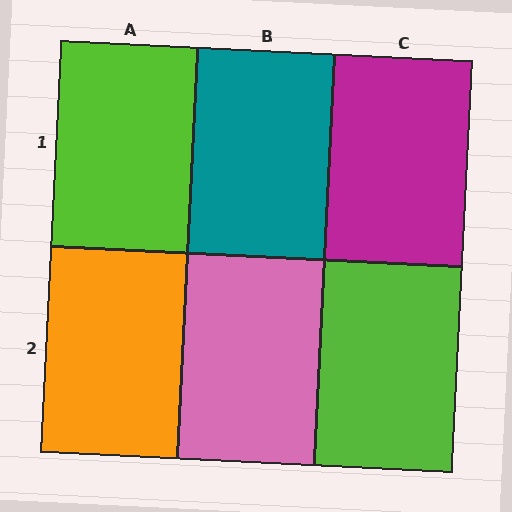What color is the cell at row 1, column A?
Lime.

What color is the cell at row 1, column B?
Teal.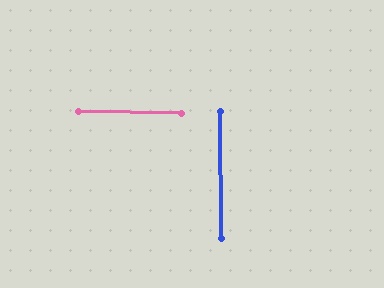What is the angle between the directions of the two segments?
Approximately 88 degrees.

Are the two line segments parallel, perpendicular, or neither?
Perpendicular — they meet at approximately 88°.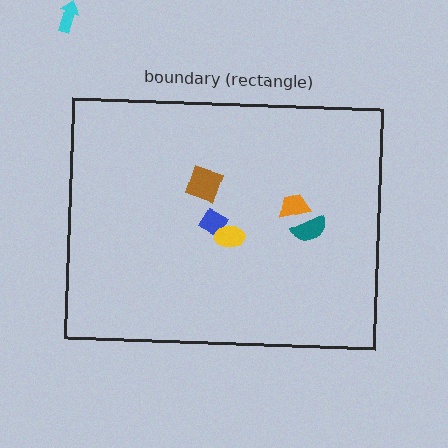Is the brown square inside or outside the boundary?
Inside.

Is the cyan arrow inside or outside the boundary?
Outside.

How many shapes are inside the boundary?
5 inside, 1 outside.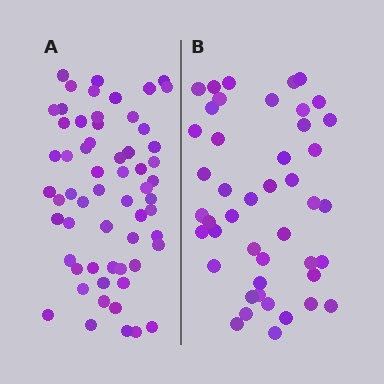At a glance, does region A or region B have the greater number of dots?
Region A (the left region) has more dots.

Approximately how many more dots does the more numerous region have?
Region A has approximately 15 more dots than region B.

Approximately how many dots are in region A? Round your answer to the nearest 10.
About 60 dots.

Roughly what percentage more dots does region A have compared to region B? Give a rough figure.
About 35% more.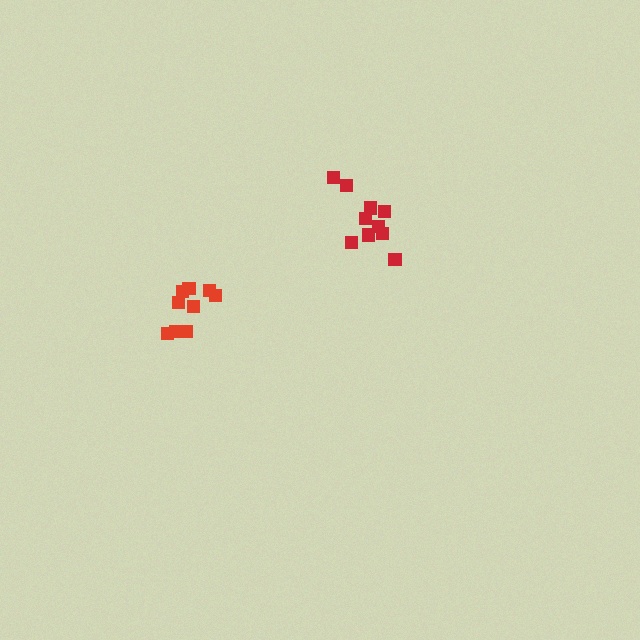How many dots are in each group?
Group 1: 10 dots, Group 2: 9 dots (19 total).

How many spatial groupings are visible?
There are 2 spatial groupings.